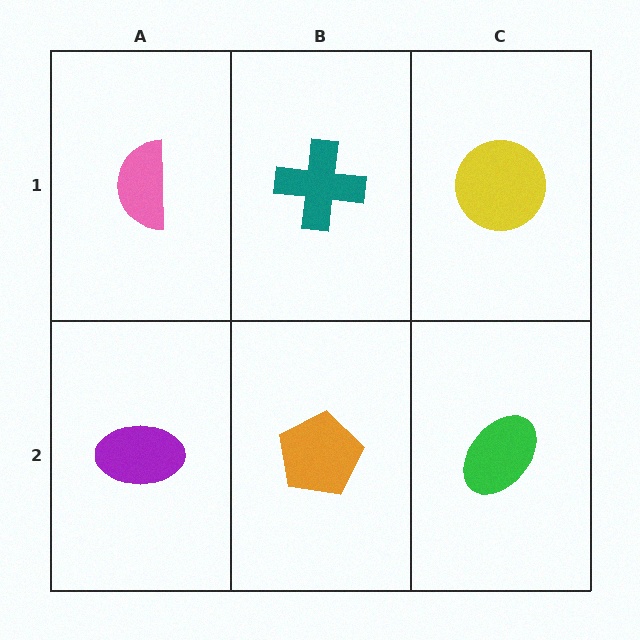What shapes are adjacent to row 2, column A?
A pink semicircle (row 1, column A), an orange pentagon (row 2, column B).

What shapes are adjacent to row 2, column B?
A teal cross (row 1, column B), a purple ellipse (row 2, column A), a green ellipse (row 2, column C).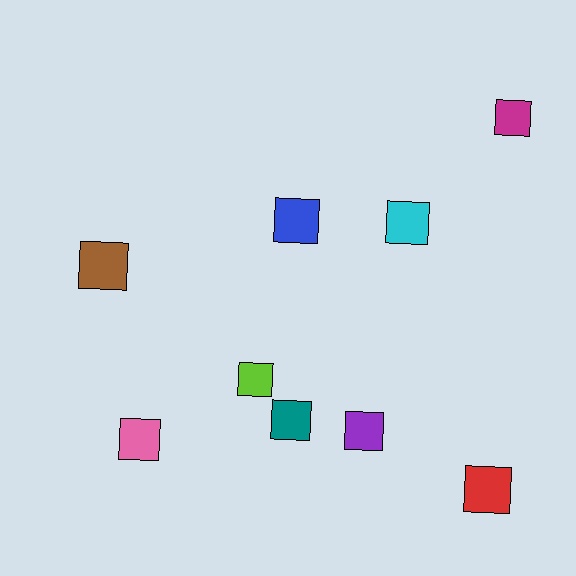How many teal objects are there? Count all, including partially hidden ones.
There is 1 teal object.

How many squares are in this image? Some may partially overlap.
There are 9 squares.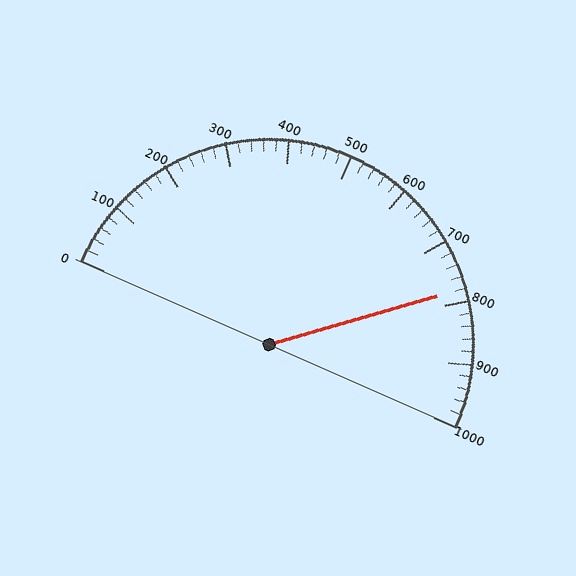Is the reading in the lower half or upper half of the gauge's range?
The reading is in the upper half of the range (0 to 1000).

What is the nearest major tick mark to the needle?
The nearest major tick mark is 800.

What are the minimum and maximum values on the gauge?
The gauge ranges from 0 to 1000.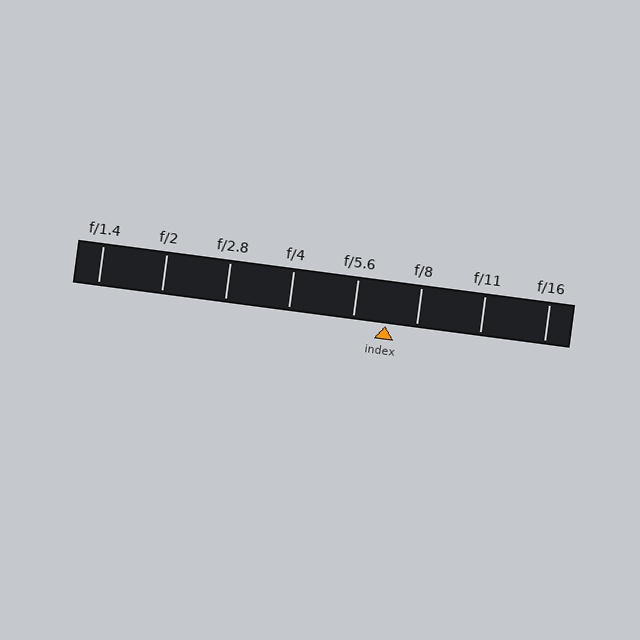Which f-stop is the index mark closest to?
The index mark is closest to f/8.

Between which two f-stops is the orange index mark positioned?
The index mark is between f/5.6 and f/8.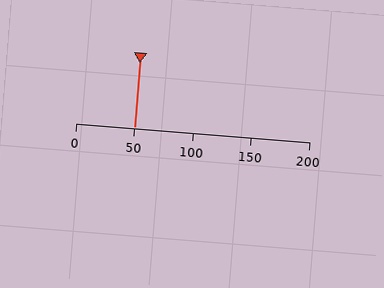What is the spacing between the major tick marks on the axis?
The major ticks are spaced 50 apart.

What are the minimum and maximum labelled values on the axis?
The axis runs from 0 to 200.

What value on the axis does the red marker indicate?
The marker indicates approximately 50.